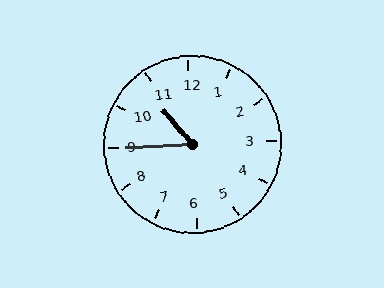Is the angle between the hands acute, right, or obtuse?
It is acute.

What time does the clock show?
10:45.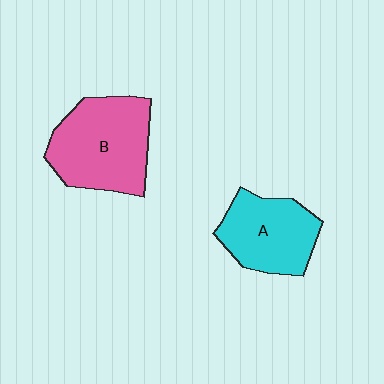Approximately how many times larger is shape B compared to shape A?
Approximately 1.3 times.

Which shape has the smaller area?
Shape A (cyan).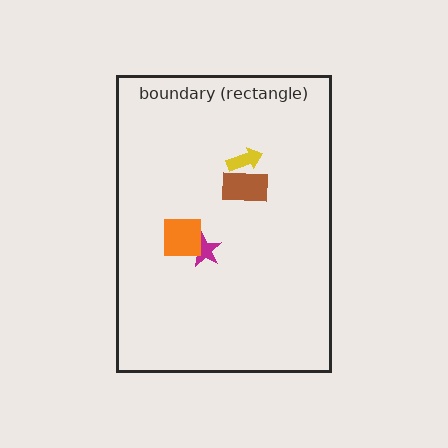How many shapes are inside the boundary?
4 inside, 0 outside.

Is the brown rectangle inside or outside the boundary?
Inside.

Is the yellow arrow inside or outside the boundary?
Inside.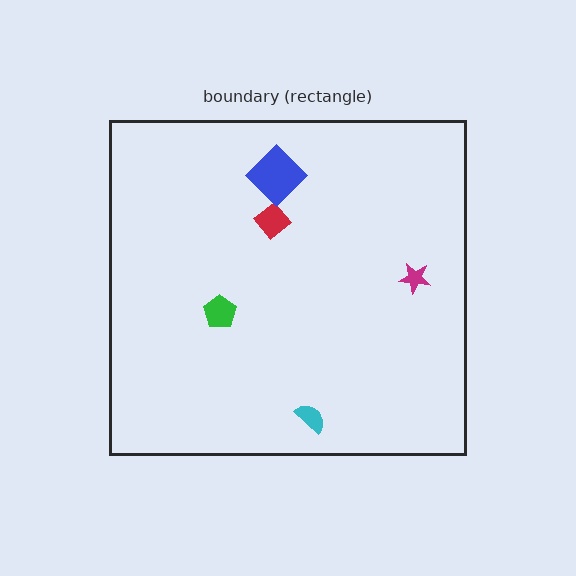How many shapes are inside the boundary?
5 inside, 0 outside.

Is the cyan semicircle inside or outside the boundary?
Inside.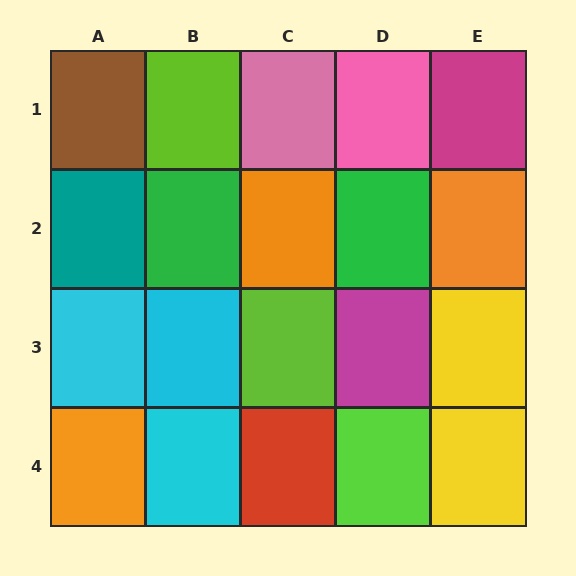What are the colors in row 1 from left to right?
Brown, lime, pink, pink, magenta.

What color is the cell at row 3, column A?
Cyan.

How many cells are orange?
3 cells are orange.